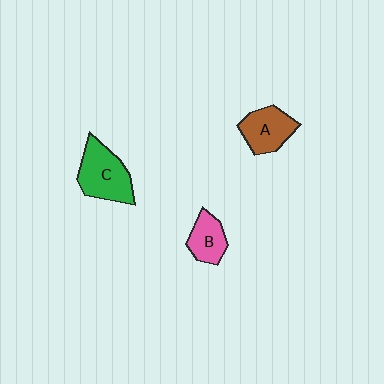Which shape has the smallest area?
Shape B (pink).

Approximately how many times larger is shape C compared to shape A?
Approximately 1.3 times.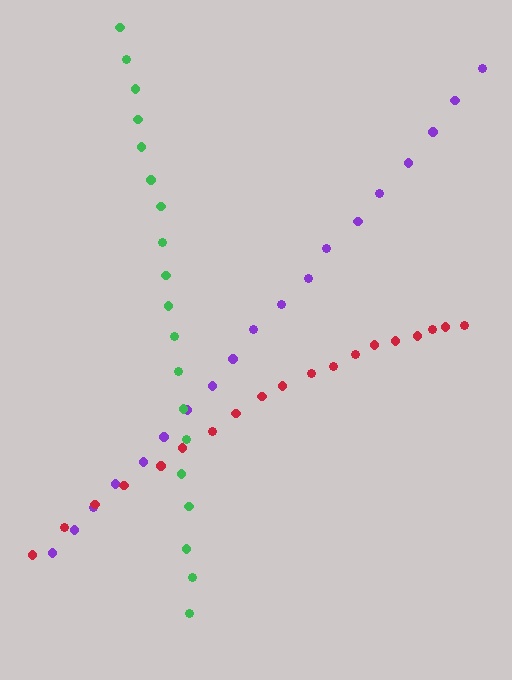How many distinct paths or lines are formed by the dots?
There are 3 distinct paths.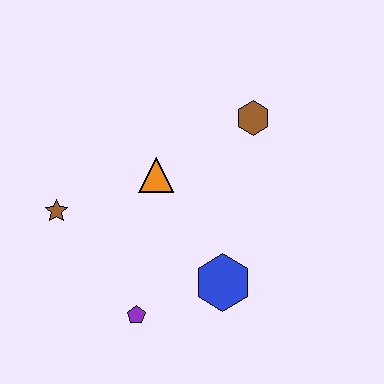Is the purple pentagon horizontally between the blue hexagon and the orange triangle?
No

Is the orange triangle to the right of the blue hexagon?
No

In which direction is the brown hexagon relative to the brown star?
The brown hexagon is to the right of the brown star.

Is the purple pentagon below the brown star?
Yes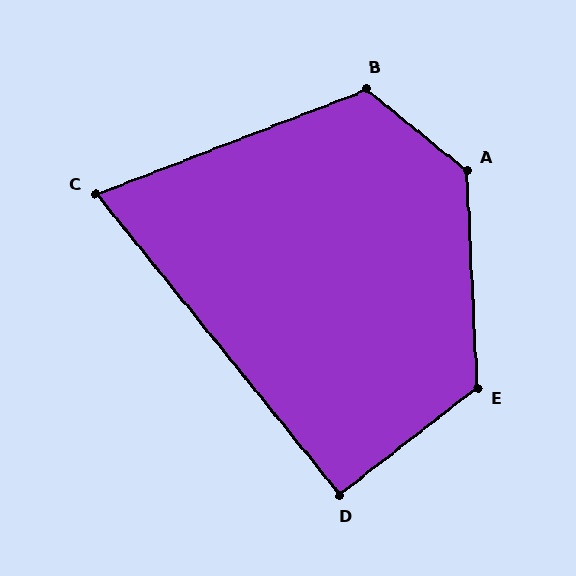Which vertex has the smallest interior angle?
C, at approximately 72 degrees.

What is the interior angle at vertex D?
Approximately 91 degrees (approximately right).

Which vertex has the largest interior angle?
A, at approximately 132 degrees.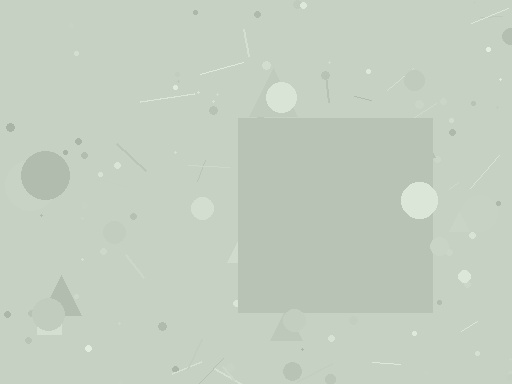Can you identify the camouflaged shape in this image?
The camouflaged shape is a square.